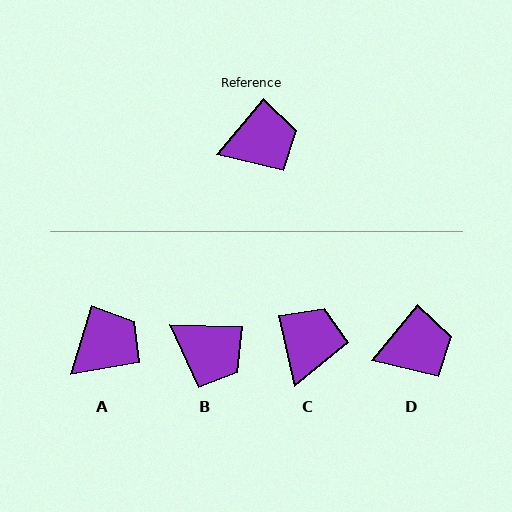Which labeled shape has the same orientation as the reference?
D.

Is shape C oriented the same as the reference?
No, it is off by about 53 degrees.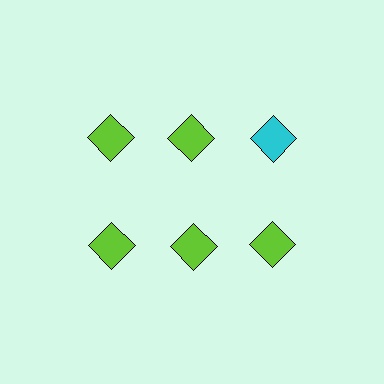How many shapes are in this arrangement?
There are 6 shapes arranged in a grid pattern.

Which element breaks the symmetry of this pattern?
The cyan diamond in the top row, center column breaks the symmetry. All other shapes are lime diamonds.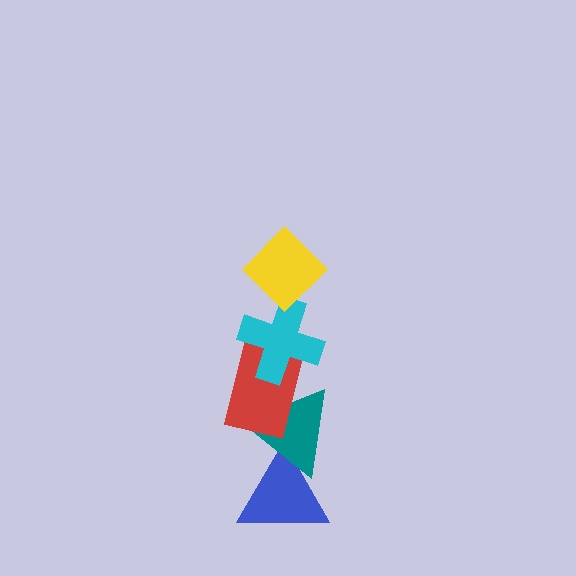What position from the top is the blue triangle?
The blue triangle is 5th from the top.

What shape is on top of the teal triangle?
The red rectangle is on top of the teal triangle.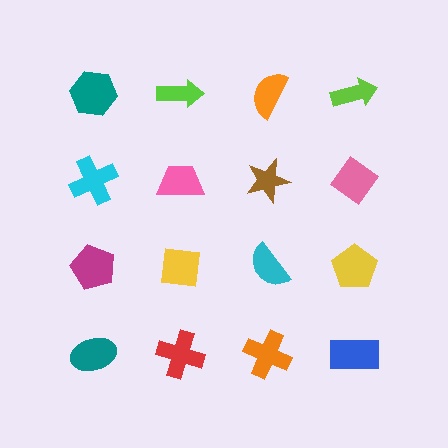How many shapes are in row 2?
4 shapes.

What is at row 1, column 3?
An orange semicircle.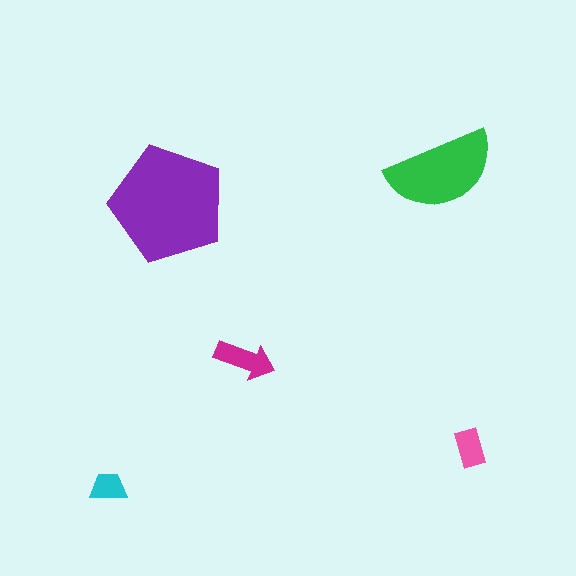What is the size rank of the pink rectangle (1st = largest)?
4th.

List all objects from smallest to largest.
The cyan trapezoid, the pink rectangle, the magenta arrow, the green semicircle, the purple pentagon.